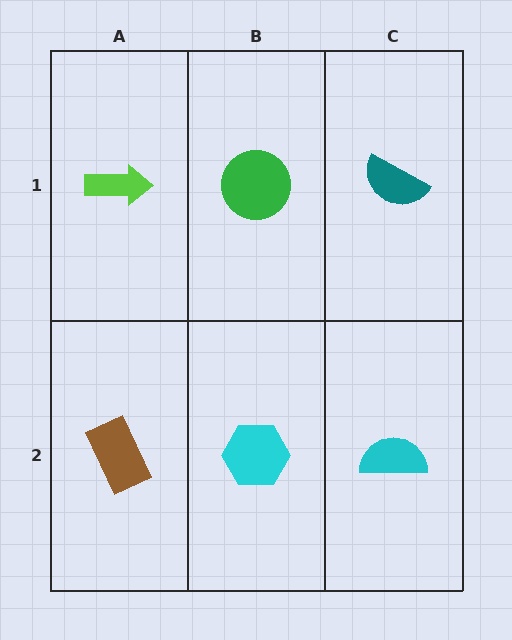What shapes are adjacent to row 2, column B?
A green circle (row 1, column B), a brown rectangle (row 2, column A), a cyan semicircle (row 2, column C).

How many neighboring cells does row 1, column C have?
2.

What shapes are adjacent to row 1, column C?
A cyan semicircle (row 2, column C), a green circle (row 1, column B).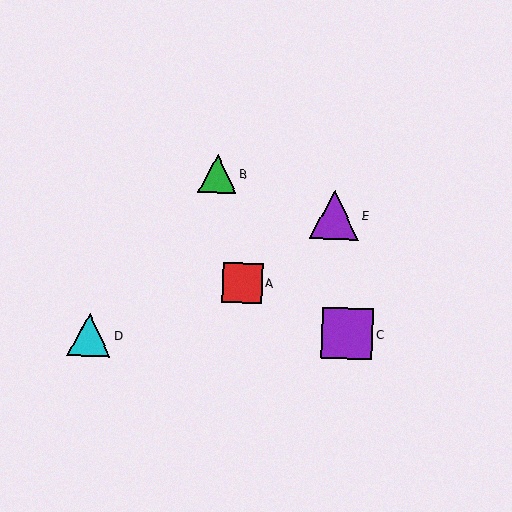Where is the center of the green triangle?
The center of the green triangle is at (217, 173).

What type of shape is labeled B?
Shape B is a green triangle.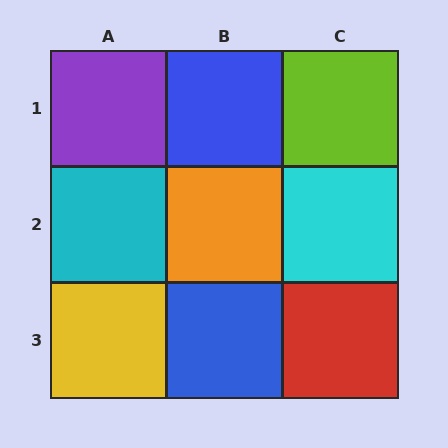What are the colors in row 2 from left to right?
Cyan, orange, cyan.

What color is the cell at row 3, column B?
Blue.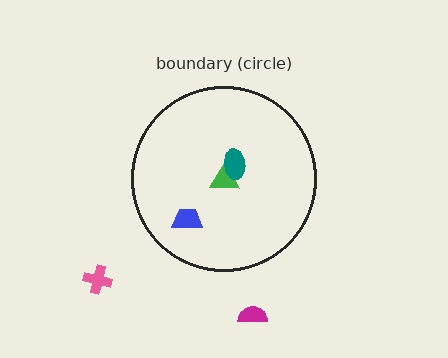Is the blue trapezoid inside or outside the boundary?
Inside.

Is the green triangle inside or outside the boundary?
Inside.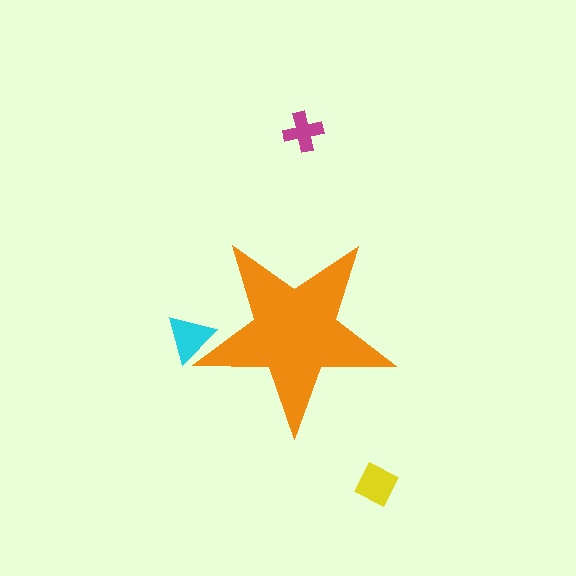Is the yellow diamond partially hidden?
No, the yellow diamond is fully visible.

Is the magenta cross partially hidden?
No, the magenta cross is fully visible.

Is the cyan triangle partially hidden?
Yes, the cyan triangle is partially hidden behind the orange star.